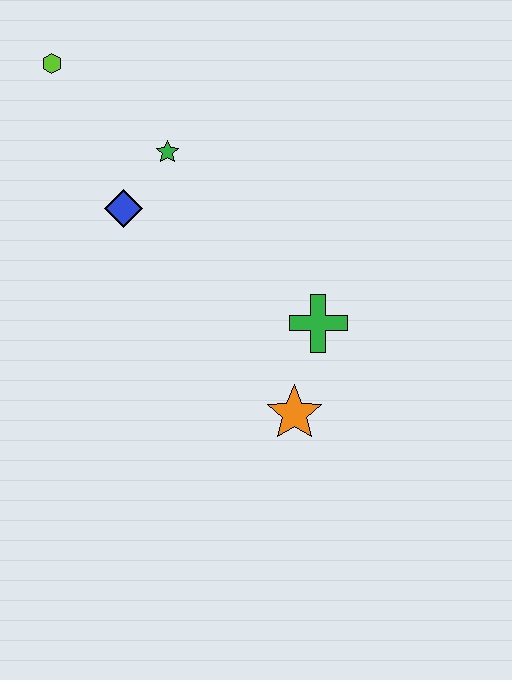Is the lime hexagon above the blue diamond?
Yes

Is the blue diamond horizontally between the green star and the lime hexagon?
Yes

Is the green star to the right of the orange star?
No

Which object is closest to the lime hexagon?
The green star is closest to the lime hexagon.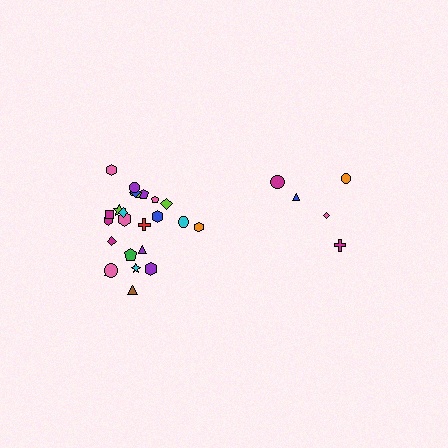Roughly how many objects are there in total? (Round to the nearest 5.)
Roughly 30 objects in total.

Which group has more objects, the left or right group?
The left group.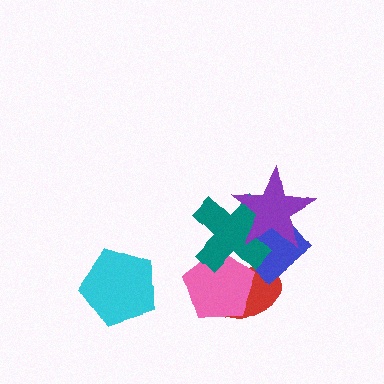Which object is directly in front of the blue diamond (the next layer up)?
The teal cross is directly in front of the blue diamond.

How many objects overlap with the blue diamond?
4 objects overlap with the blue diamond.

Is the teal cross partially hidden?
Yes, it is partially covered by another shape.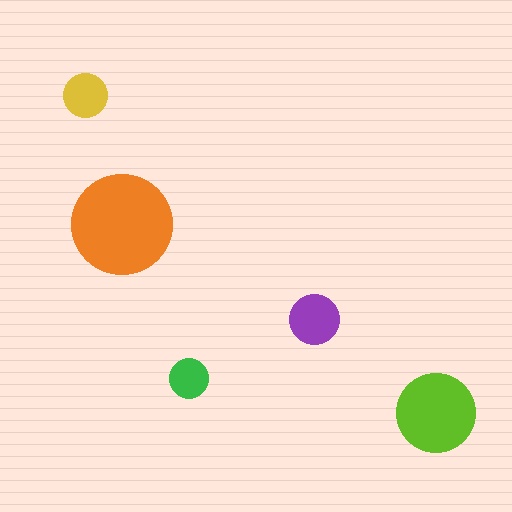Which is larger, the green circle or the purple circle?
The purple one.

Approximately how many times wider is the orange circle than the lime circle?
About 1.5 times wider.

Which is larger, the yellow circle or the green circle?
The yellow one.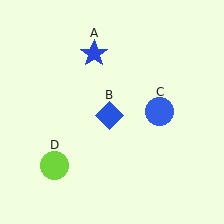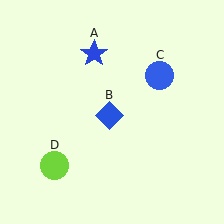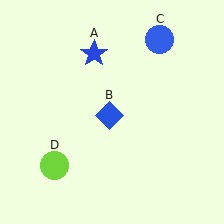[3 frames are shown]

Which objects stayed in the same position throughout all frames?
Blue star (object A) and blue diamond (object B) and lime circle (object D) remained stationary.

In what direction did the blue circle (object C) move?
The blue circle (object C) moved up.